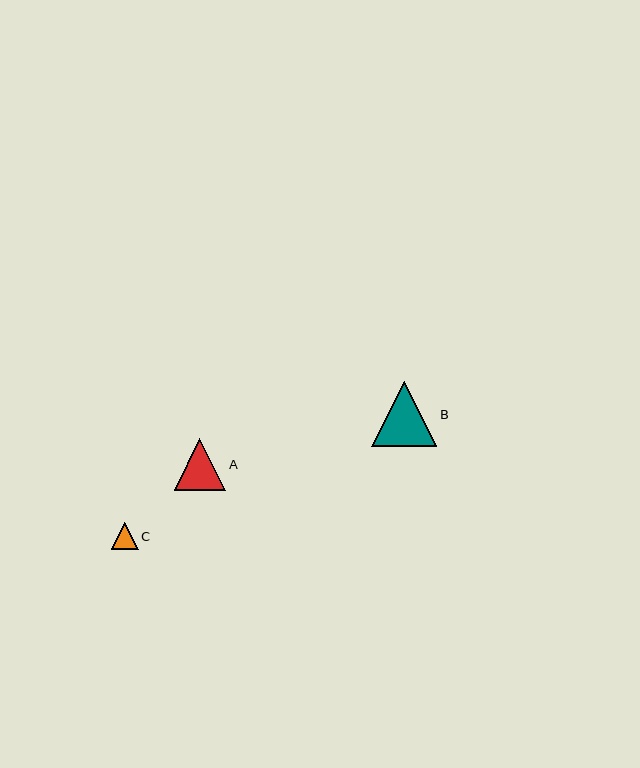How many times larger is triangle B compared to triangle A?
Triangle B is approximately 1.3 times the size of triangle A.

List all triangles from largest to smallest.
From largest to smallest: B, A, C.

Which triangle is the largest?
Triangle B is the largest with a size of approximately 65 pixels.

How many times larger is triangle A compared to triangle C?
Triangle A is approximately 1.9 times the size of triangle C.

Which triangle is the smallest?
Triangle C is the smallest with a size of approximately 27 pixels.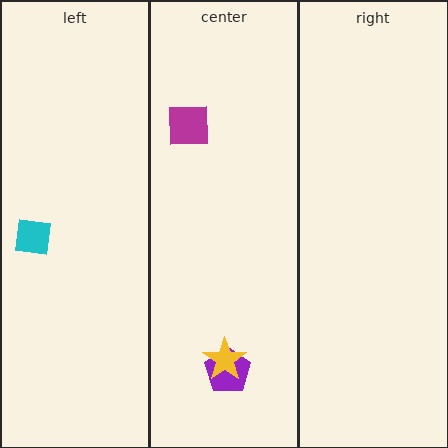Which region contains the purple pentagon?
The center region.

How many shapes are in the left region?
1.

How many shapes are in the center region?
3.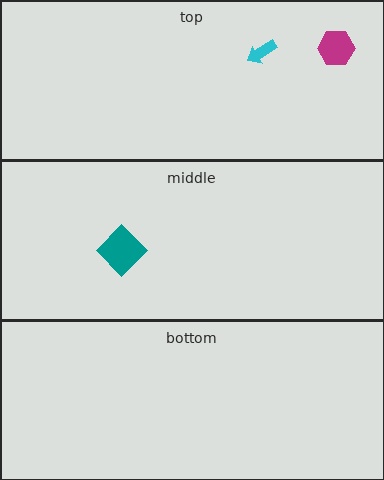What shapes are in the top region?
The magenta hexagon, the cyan arrow.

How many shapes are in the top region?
2.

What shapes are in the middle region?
The teal diamond.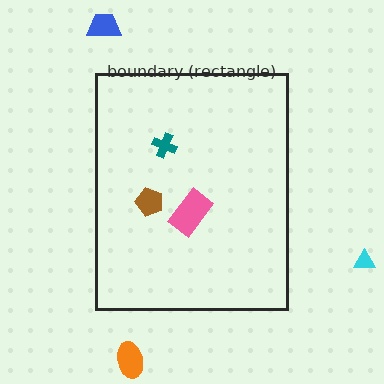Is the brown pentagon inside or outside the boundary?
Inside.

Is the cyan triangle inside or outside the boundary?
Outside.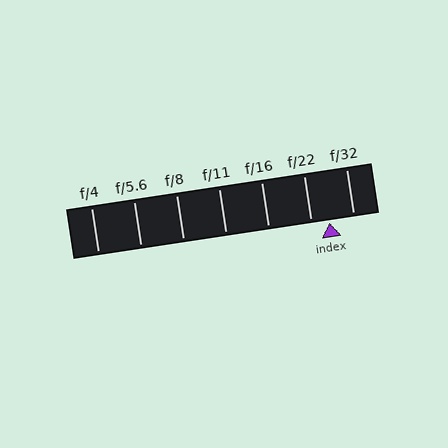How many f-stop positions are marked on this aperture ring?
There are 7 f-stop positions marked.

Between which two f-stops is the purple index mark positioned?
The index mark is between f/22 and f/32.